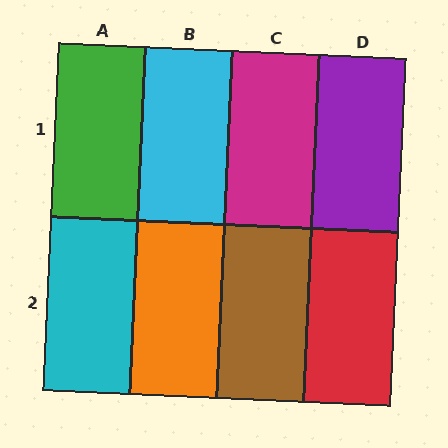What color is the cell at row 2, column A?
Cyan.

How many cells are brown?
1 cell is brown.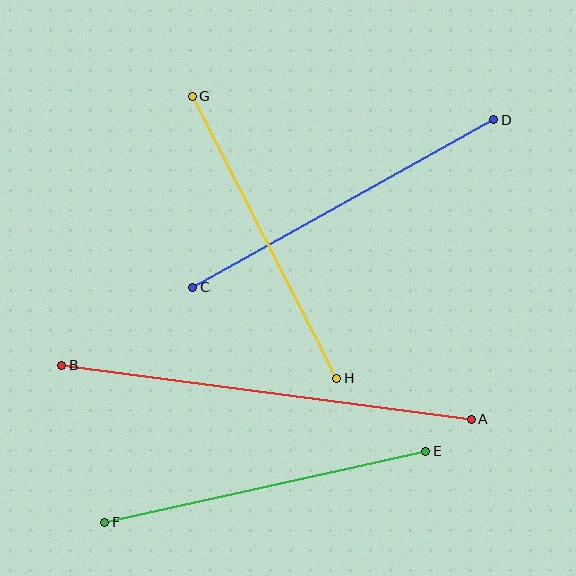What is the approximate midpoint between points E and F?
The midpoint is at approximately (265, 487) pixels.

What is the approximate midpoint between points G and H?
The midpoint is at approximately (264, 237) pixels.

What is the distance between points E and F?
The distance is approximately 329 pixels.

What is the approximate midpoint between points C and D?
The midpoint is at approximately (343, 204) pixels.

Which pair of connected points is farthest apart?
Points A and B are farthest apart.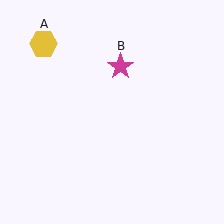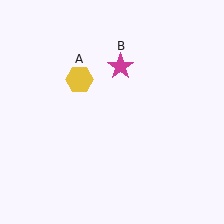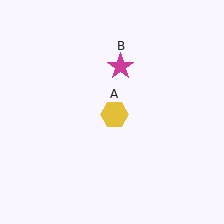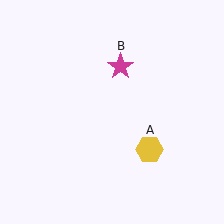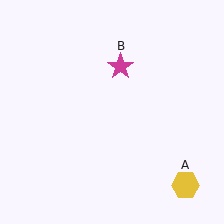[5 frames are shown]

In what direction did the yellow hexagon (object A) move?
The yellow hexagon (object A) moved down and to the right.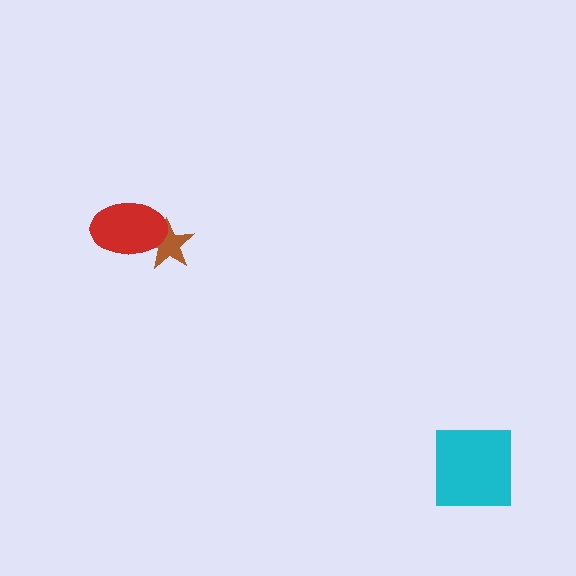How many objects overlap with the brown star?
1 object overlaps with the brown star.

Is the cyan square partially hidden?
No, no other shape covers it.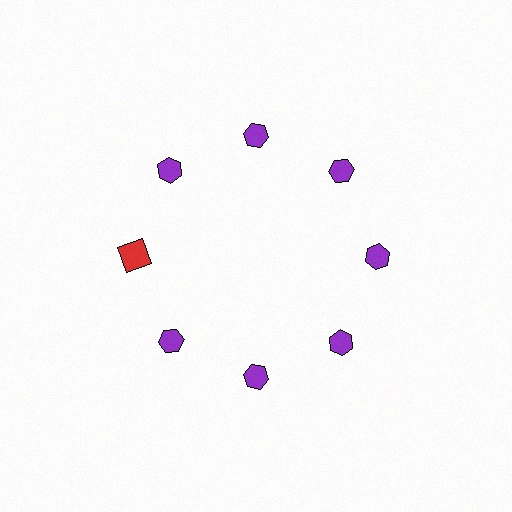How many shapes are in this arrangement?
There are 8 shapes arranged in a ring pattern.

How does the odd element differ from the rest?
It differs in both color (red instead of purple) and shape (square instead of hexagon).